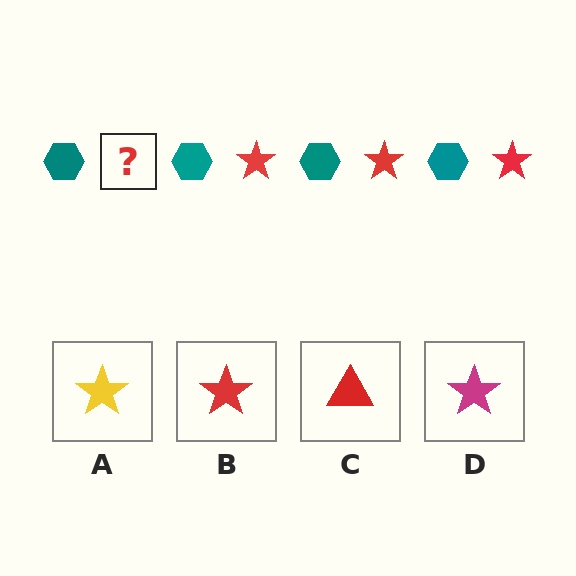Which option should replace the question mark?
Option B.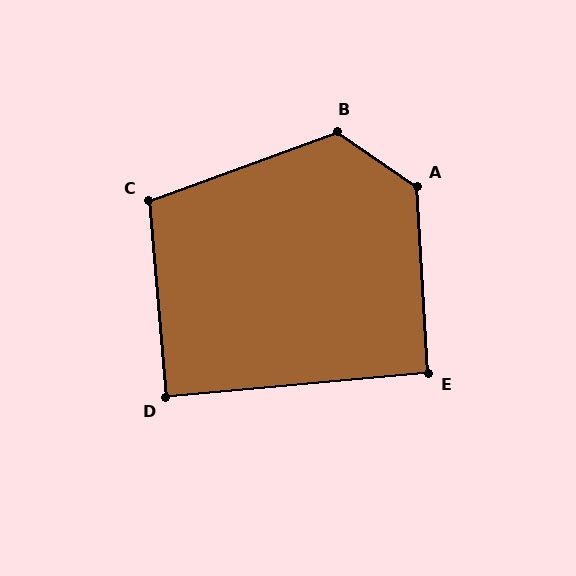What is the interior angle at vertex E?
Approximately 92 degrees (approximately right).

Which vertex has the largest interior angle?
A, at approximately 128 degrees.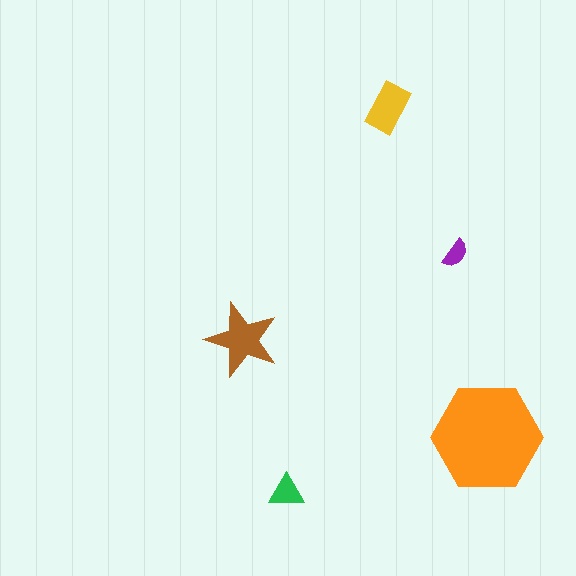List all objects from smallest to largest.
The purple semicircle, the green triangle, the yellow rectangle, the brown star, the orange hexagon.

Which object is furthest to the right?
The orange hexagon is rightmost.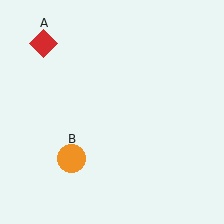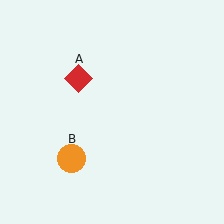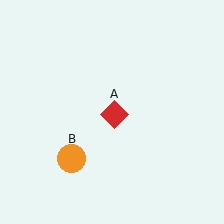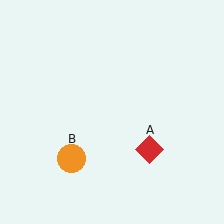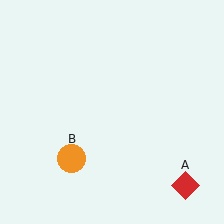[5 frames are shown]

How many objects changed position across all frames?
1 object changed position: red diamond (object A).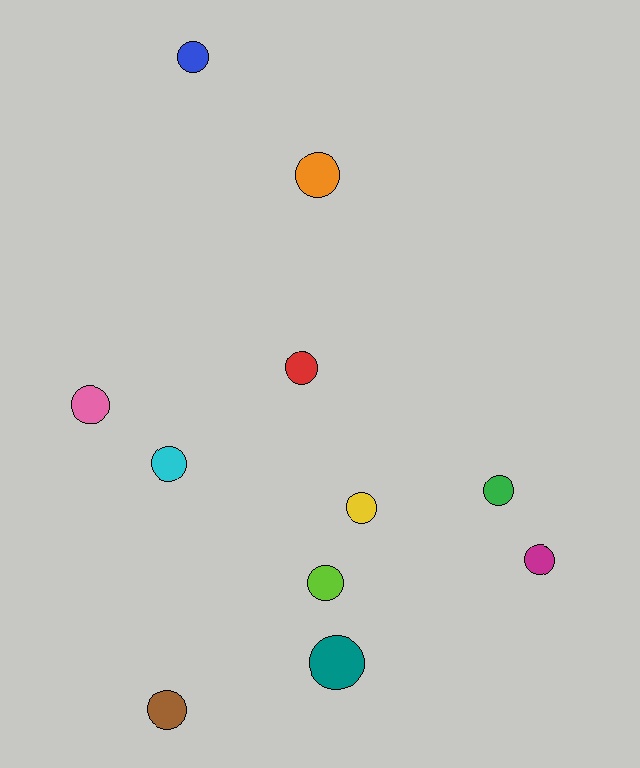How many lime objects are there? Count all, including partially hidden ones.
There is 1 lime object.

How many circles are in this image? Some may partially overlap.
There are 11 circles.